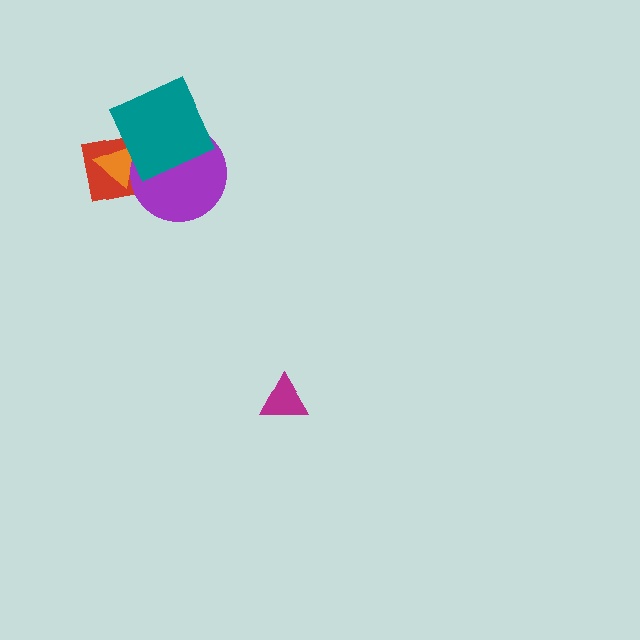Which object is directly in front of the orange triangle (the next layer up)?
The purple circle is directly in front of the orange triangle.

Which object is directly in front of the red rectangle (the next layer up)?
The orange triangle is directly in front of the red rectangle.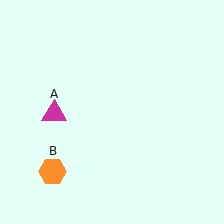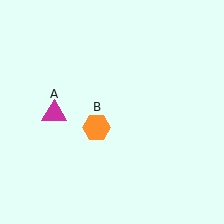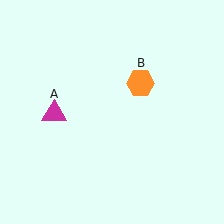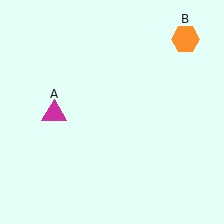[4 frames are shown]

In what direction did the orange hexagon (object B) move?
The orange hexagon (object B) moved up and to the right.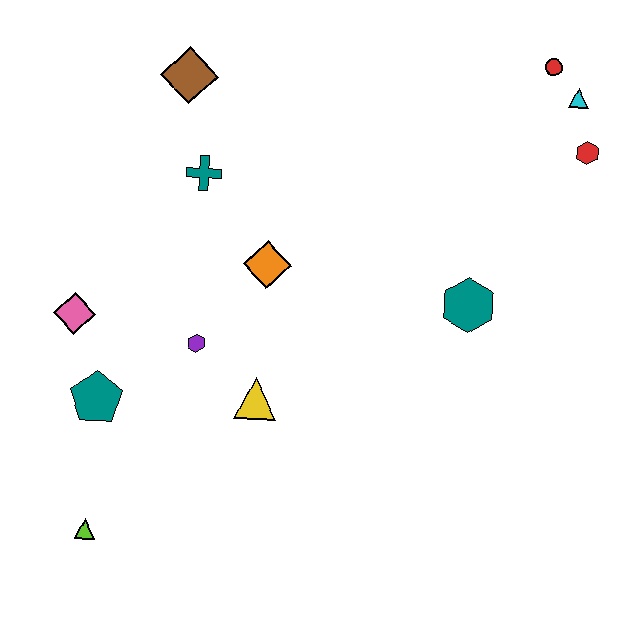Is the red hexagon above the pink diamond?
Yes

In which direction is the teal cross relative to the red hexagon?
The teal cross is to the left of the red hexagon.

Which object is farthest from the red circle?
The lime triangle is farthest from the red circle.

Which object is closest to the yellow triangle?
The purple hexagon is closest to the yellow triangle.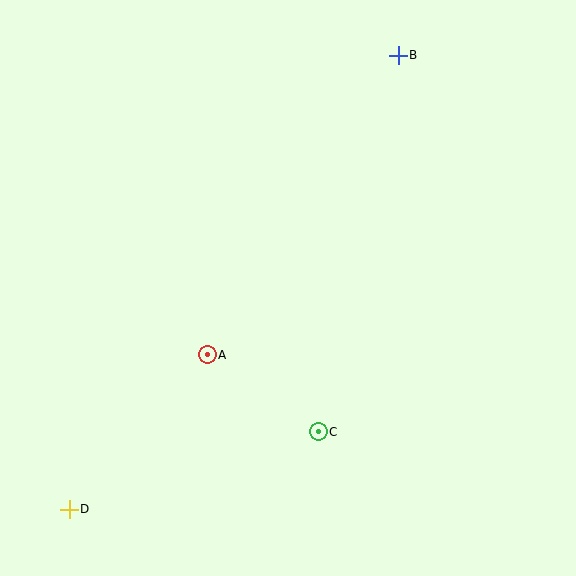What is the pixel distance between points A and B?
The distance between A and B is 355 pixels.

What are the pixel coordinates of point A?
Point A is at (207, 355).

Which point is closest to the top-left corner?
Point B is closest to the top-left corner.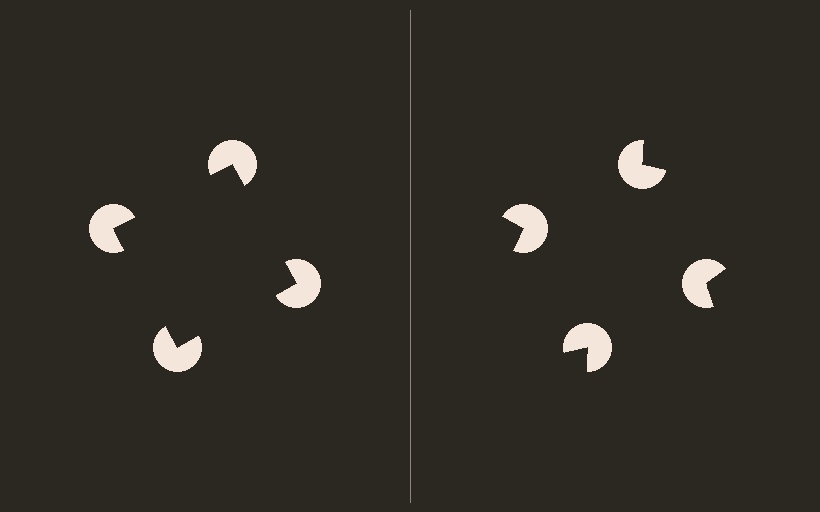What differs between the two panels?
The pac-man discs are positioned identically on both sides; only the wedge orientations differ. On the left they align to a square; on the right they are misaligned.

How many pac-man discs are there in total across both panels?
8 — 4 on each side.